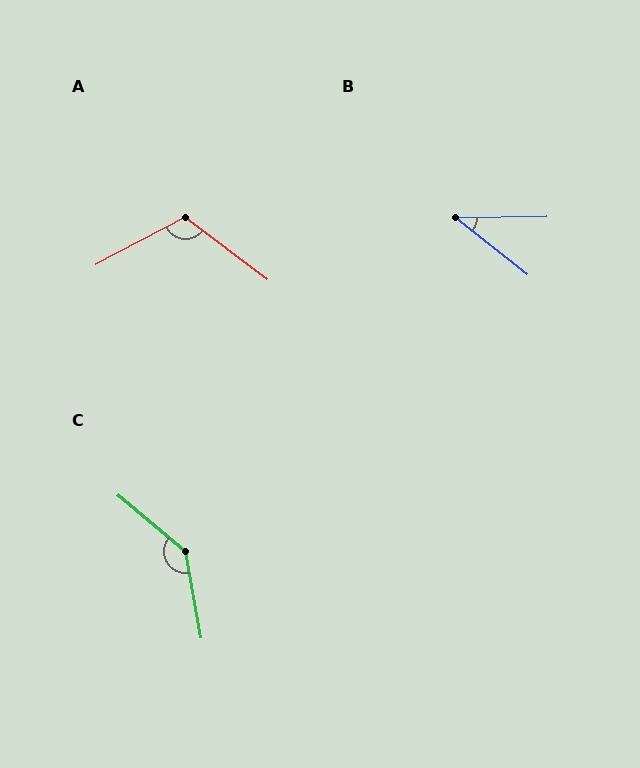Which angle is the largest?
C, at approximately 140 degrees.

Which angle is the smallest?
B, at approximately 39 degrees.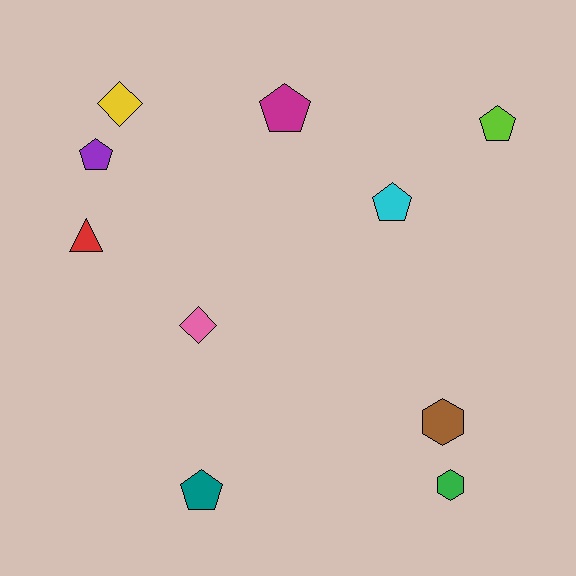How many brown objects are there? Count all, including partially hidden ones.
There is 1 brown object.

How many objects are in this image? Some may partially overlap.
There are 10 objects.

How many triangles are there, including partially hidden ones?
There is 1 triangle.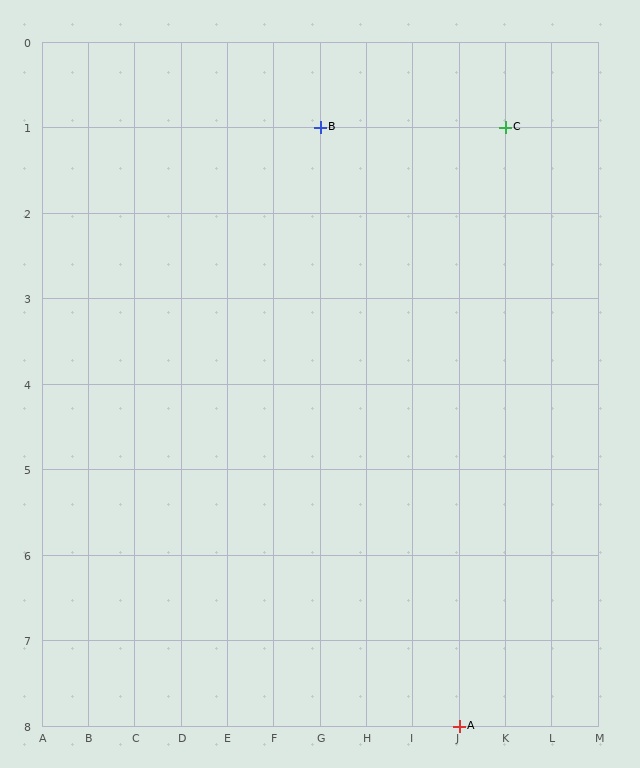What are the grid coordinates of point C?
Point C is at grid coordinates (K, 1).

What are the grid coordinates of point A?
Point A is at grid coordinates (J, 8).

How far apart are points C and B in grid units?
Points C and B are 4 columns apart.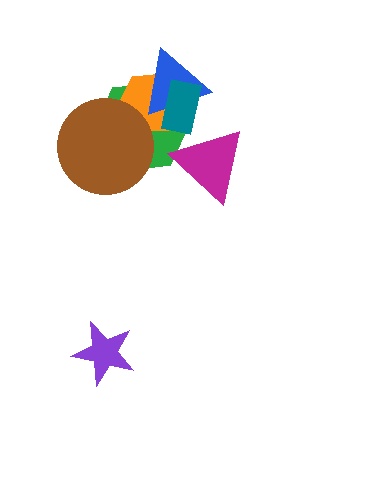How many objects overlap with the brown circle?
2 objects overlap with the brown circle.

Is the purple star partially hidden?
No, no other shape covers it.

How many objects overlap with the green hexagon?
5 objects overlap with the green hexagon.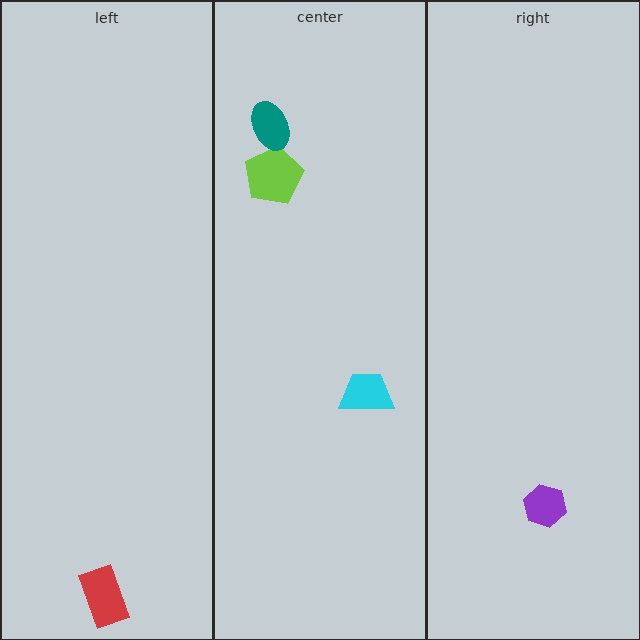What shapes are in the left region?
The red rectangle.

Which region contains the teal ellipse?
The center region.